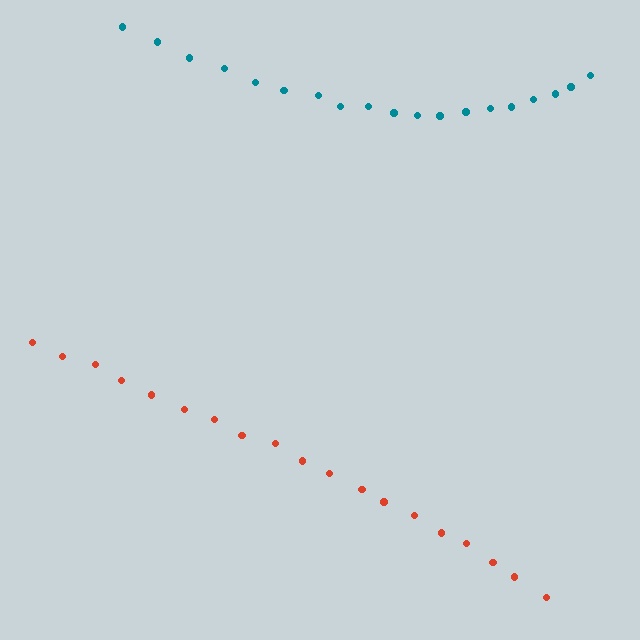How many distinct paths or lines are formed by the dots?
There are 2 distinct paths.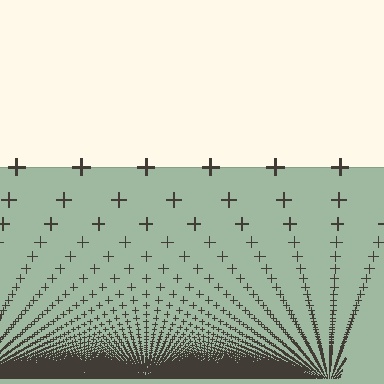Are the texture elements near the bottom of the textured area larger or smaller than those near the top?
Smaller. The gradient is inverted — elements near the bottom are smaller and denser.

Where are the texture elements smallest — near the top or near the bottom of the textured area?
Near the bottom.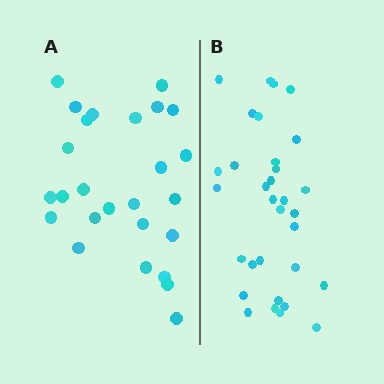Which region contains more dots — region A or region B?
Region B (the right region) has more dots.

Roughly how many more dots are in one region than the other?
Region B has about 6 more dots than region A.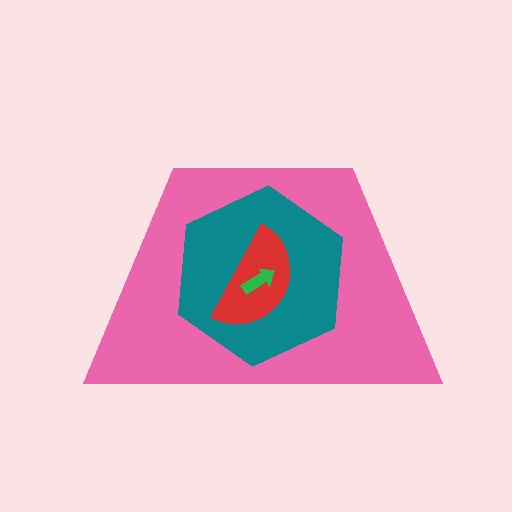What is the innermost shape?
The green arrow.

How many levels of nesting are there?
4.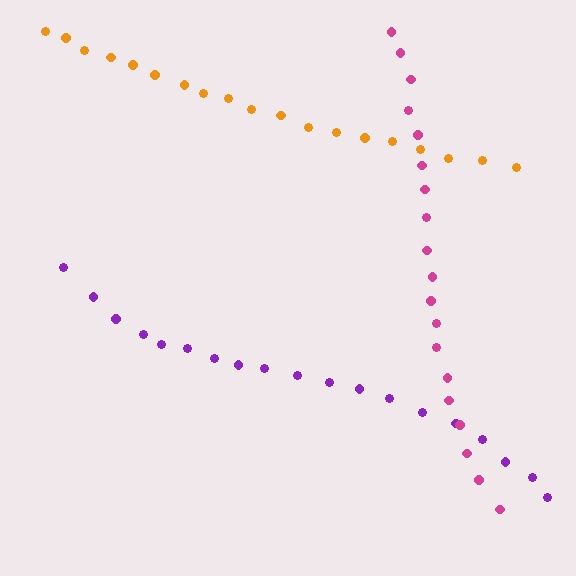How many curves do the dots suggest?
There are 3 distinct paths.